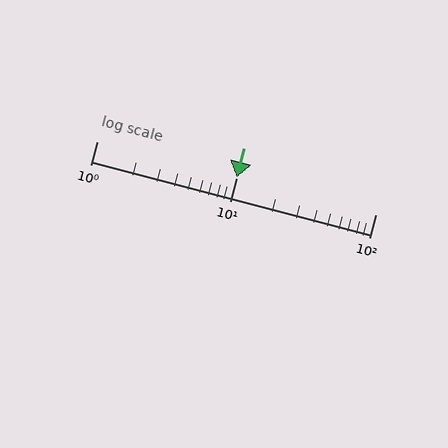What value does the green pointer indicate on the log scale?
The pointer indicates approximately 10.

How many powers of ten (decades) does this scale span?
The scale spans 2 decades, from 1 to 100.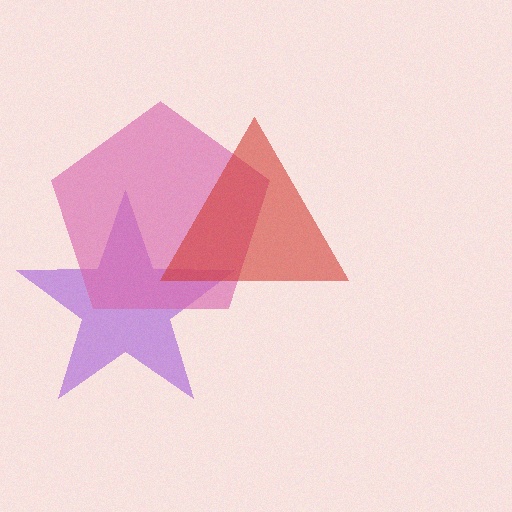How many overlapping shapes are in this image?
There are 3 overlapping shapes in the image.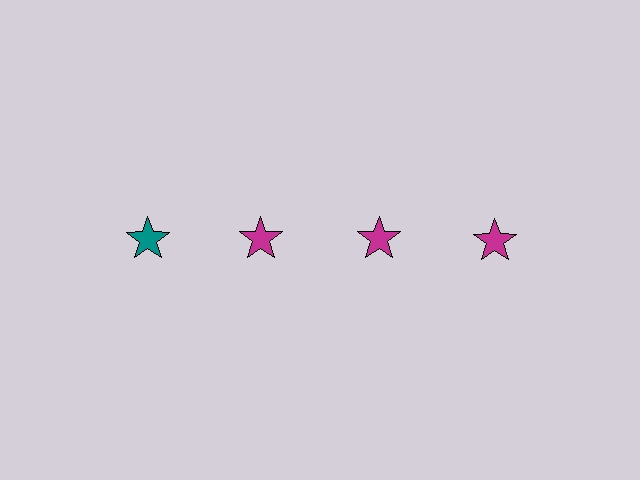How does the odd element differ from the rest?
It has a different color: teal instead of magenta.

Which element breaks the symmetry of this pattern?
The teal star in the top row, leftmost column breaks the symmetry. All other shapes are magenta stars.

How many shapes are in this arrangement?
There are 4 shapes arranged in a grid pattern.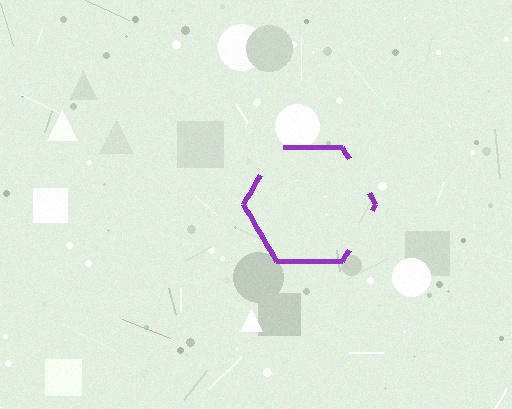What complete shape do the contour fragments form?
The contour fragments form a hexagon.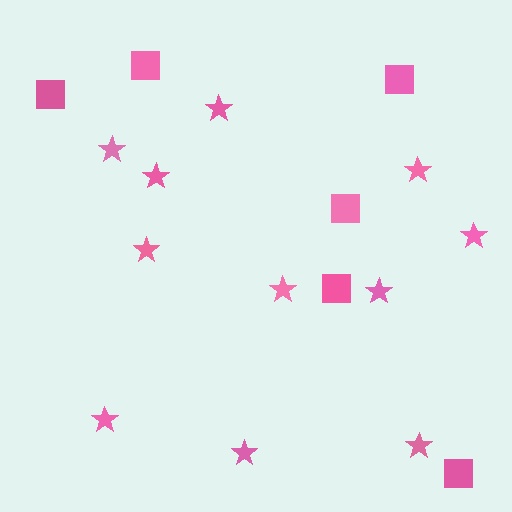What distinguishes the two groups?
There are 2 groups: one group of squares (6) and one group of stars (11).